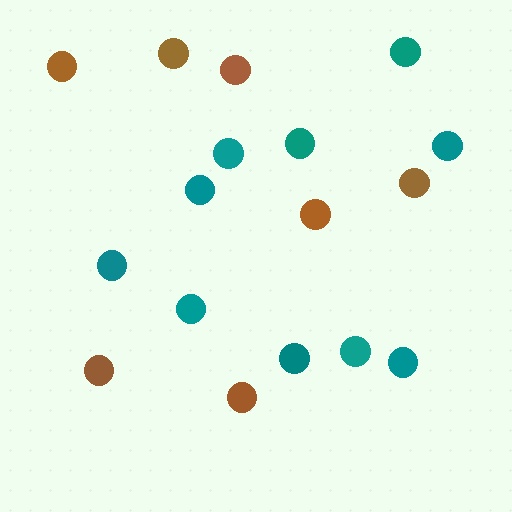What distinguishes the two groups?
There are 2 groups: one group of brown circles (7) and one group of teal circles (10).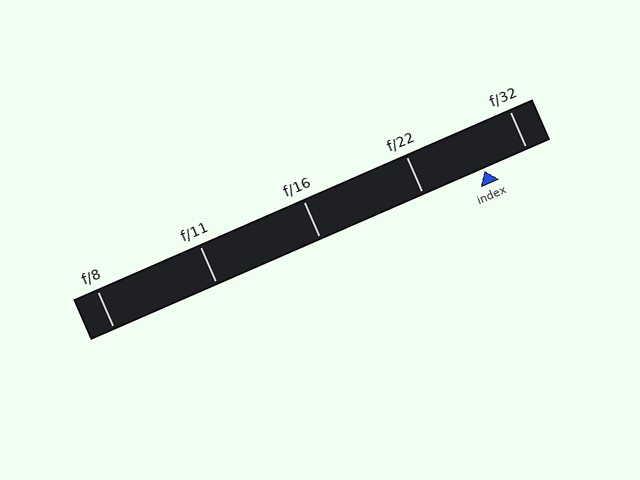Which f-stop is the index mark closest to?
The index mark is closest to f/32.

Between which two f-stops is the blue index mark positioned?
The index mark is between f/22 and f/32.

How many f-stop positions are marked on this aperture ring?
There are 5 f-stop positions marked.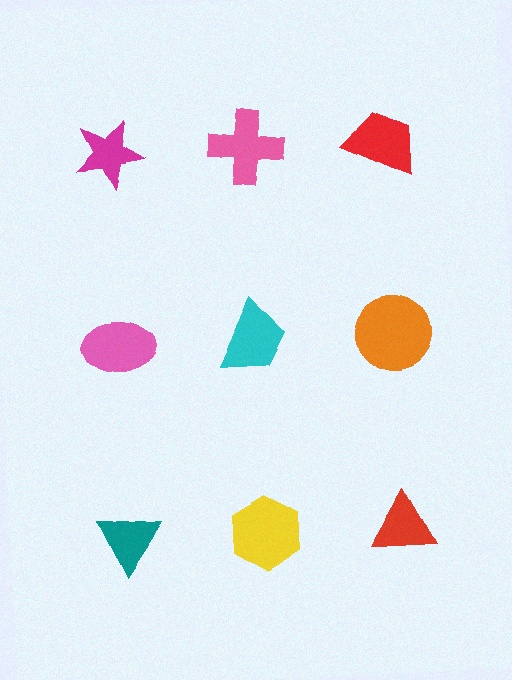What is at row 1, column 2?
A pink cross.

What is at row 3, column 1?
A teal triangle.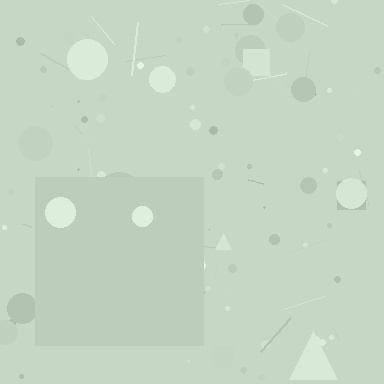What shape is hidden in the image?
A square is hidden in the image.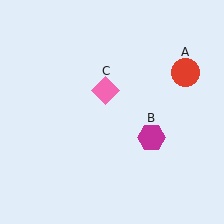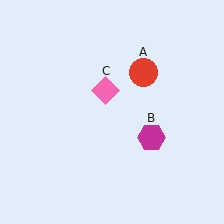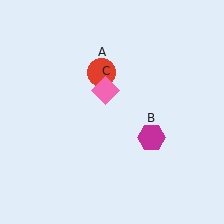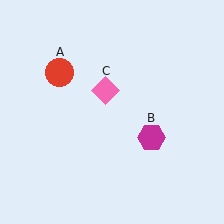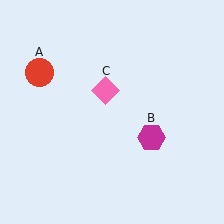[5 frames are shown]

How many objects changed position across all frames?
1 object changed position: red circle (object A).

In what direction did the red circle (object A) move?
The red circle (object A) moved left.